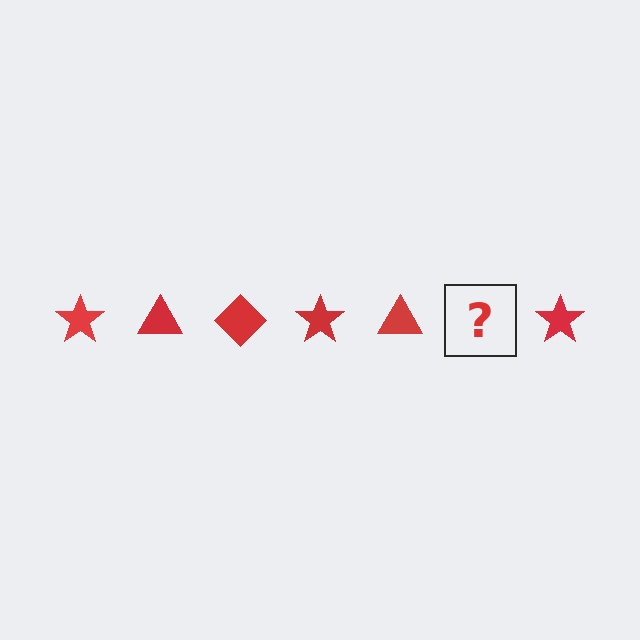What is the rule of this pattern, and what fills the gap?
The rule is that the pattern cycles through star, triangle, diamond shapes in red. The gap should be filled with a red diamond.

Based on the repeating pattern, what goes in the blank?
The blank should be a red diamond.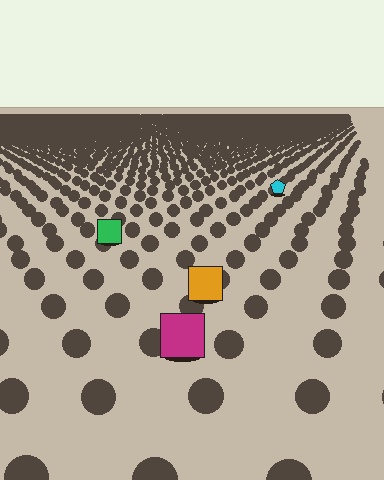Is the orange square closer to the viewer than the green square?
Yes. The orange square is closer — you can tell from the texture gradient: the ground texture is coarser near it.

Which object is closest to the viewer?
The magenta square is closest. The texture marks near it are larger and more spread out.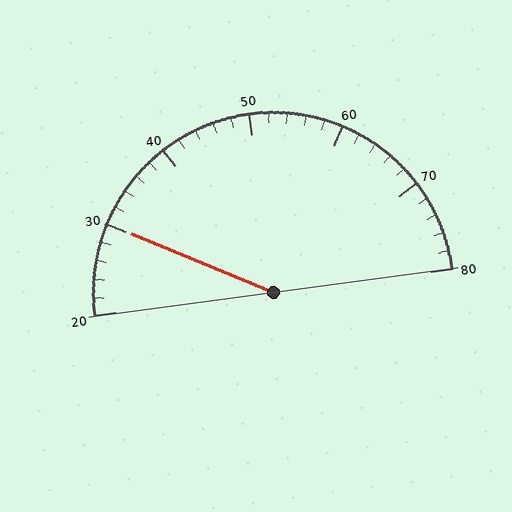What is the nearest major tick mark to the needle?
The nearest major tick mark is 30.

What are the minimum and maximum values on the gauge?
The gauge ranges from 20 to 80.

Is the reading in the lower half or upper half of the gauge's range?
The reading is in the lower half of the range (20 to 80).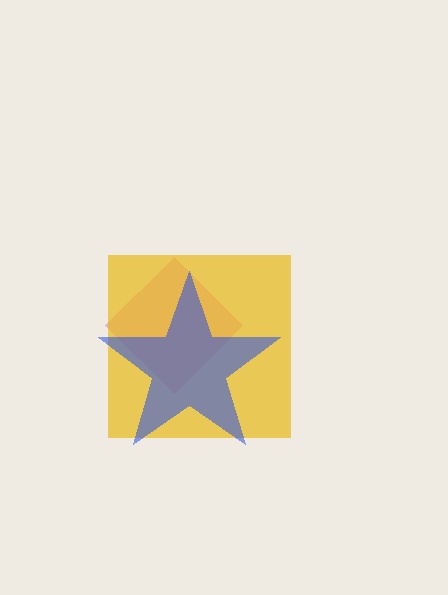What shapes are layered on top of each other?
The layered shapes are: a pink diamond, a yellow square, a blue star.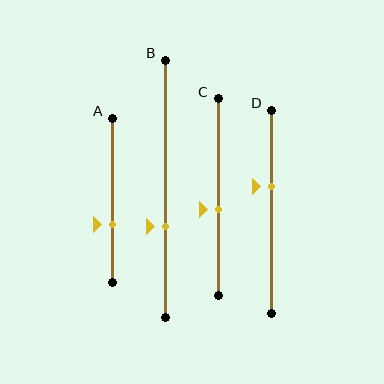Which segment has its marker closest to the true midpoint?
Segment C has its marker closest to the true midpoint.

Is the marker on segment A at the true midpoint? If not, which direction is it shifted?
No, the marker on segment A is shifted downward by about 15% of the segment length.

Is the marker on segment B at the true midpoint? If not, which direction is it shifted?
No, the marker on segment B is shifted downward by about 15% of the segment length.